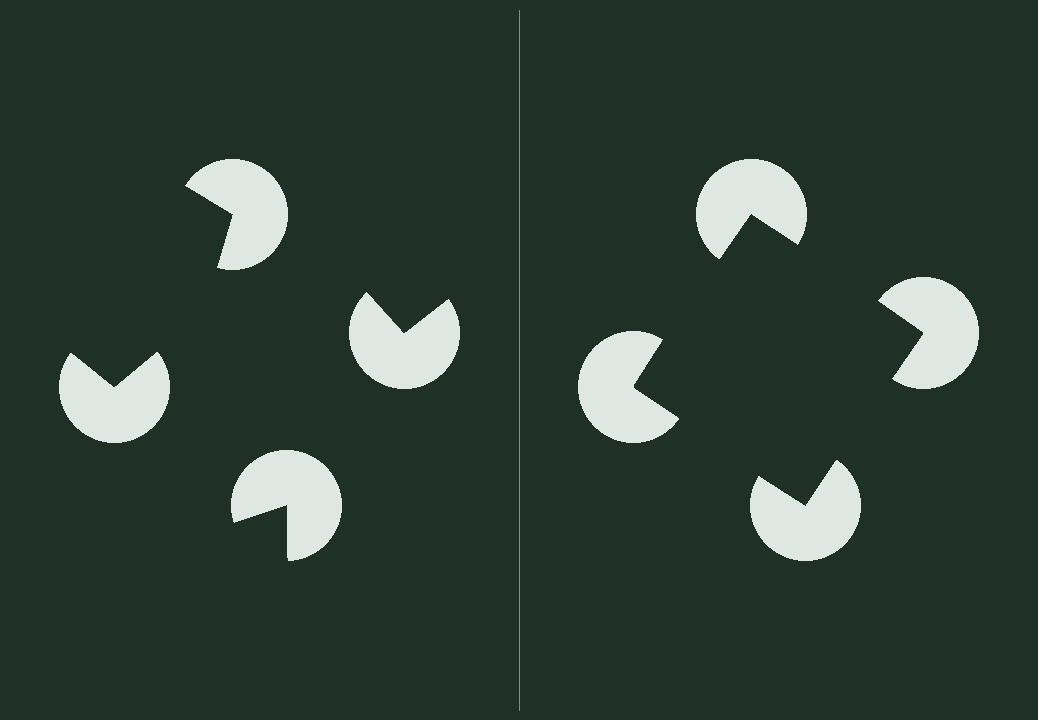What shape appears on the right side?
An illusory square.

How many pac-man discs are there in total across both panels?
8 — 4 on each side.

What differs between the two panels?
The pac-man discs are positioned identically on both sides; only the wedge orientations differ. On the right they align to a square; on the left they are misaligned.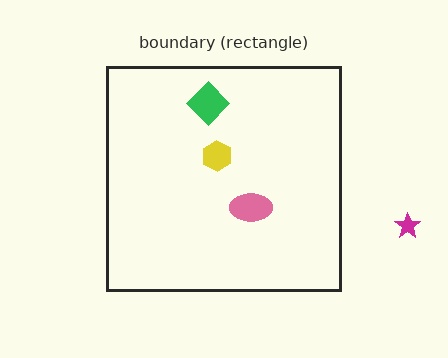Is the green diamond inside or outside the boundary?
Inside.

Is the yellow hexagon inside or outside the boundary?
Inside.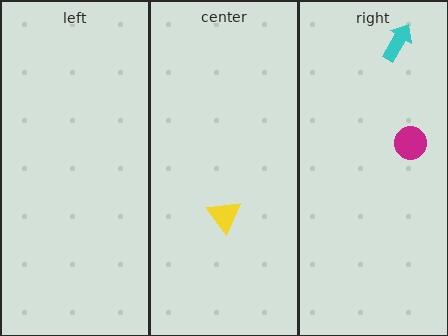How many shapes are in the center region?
1.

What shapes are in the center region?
The yellow triangle.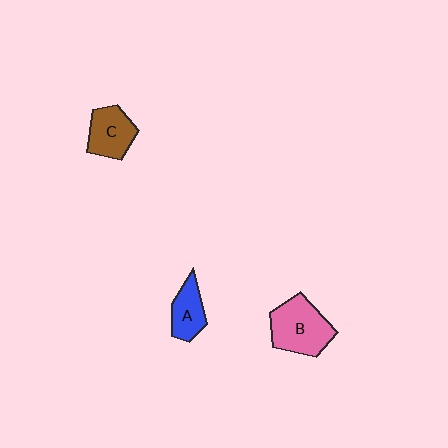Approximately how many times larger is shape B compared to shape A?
Approximately 1.7 times.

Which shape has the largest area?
Shape B (pink).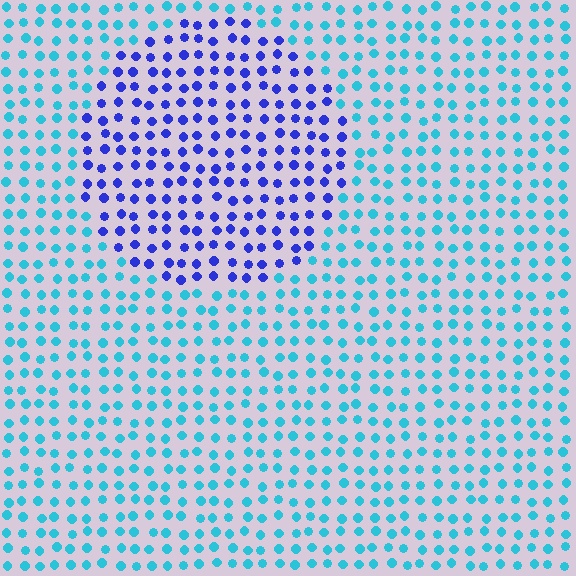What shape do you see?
I see a circle.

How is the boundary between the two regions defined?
The boundary is defined purely by a slight shift in hue (about 51 degrees). Spacing, size, and orientation are identical on both sides.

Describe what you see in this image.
The image is filled with small cyan elements in a uniform arrangement. A circle-shaped region is visible where the elements are tinted to a slightly different hue, forming a subtle color boundary.